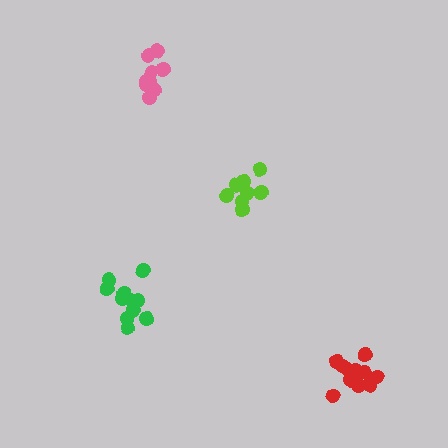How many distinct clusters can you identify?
There are 4 distinct clusters.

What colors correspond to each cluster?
The clusters are colored: red, green, pink, lime.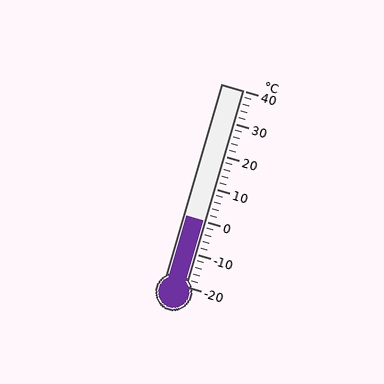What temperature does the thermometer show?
The thermometer shows approximately 0°C.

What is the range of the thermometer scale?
The thermometer scale ranges from -20°C to 40°C.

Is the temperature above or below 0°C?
The temperature is at 0°C.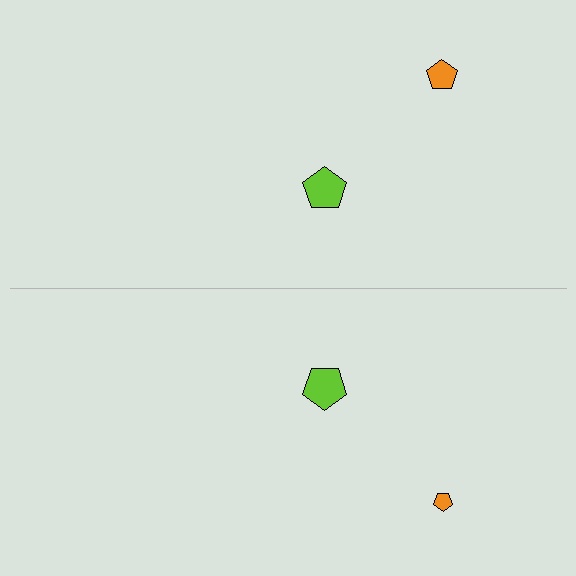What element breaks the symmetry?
The orange pentagon on the bottom side has a different size than its mirror counterpart.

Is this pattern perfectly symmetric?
No, the pattern is not perfectly symmetric. The orange pentagon on the bottom side has a different size than its mirror counterpart.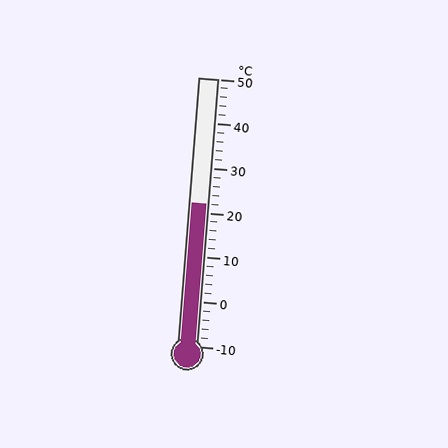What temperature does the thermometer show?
The thermometer shows approximately 22°C.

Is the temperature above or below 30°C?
The temperature is below 30°C.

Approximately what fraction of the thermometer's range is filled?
The thermometer is filled to approximately 55% of its range.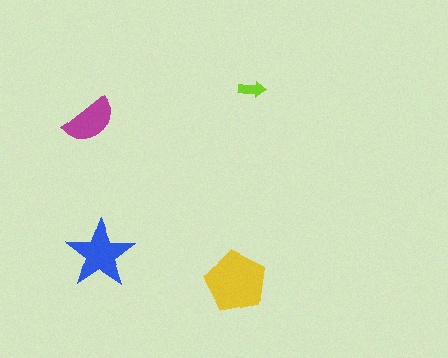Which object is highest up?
The lime arrow is topmost.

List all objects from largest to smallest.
The yellow pentagon, the blue star, the magenta semicircle, the lime arrow.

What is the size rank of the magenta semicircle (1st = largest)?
3rd.